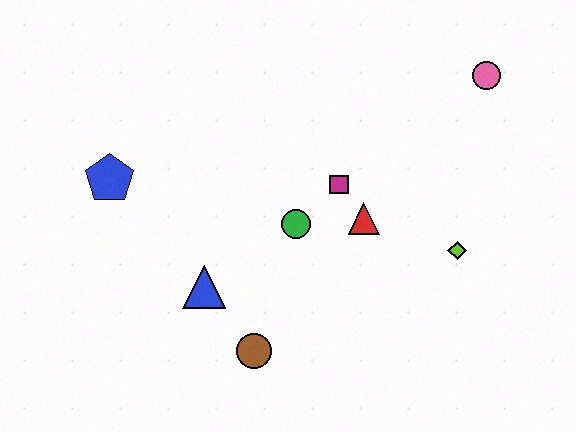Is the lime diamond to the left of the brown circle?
No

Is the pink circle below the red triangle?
No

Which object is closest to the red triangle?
The magenta square is closest to the red triangle.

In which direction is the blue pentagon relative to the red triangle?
The blue pentagon is to the left of the red triangle.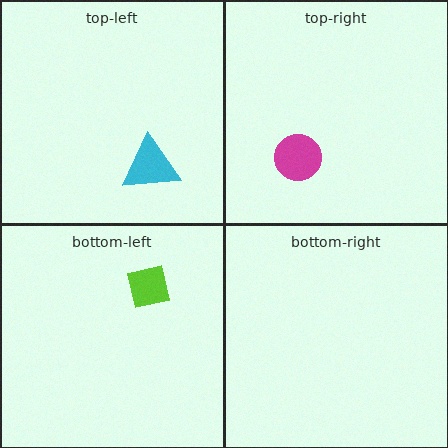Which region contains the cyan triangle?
The top-left region.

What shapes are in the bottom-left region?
The lime square.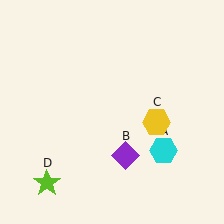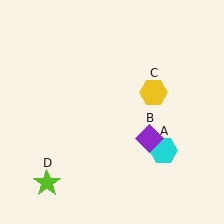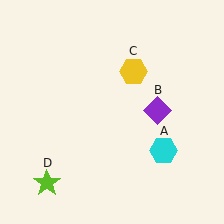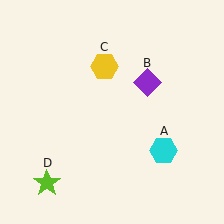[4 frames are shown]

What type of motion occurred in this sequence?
The purple diamond (object B), yellow hexagon (object C) rotated counterclockwise around the center of the scene.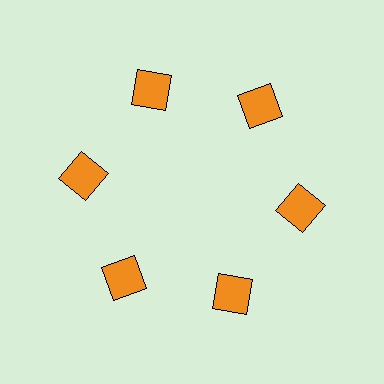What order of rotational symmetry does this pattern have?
This pattern has 6-fold rotational symmetry.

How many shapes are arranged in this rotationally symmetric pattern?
There are 6 shapes, arranged in 6 groups of 1.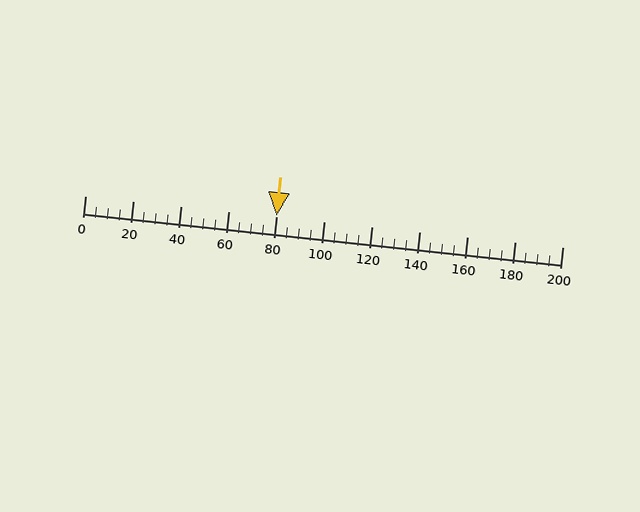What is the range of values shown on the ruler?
The ruler shows values from 0 to 200.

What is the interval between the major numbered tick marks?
The major tick marks are spaced 20 units apart.